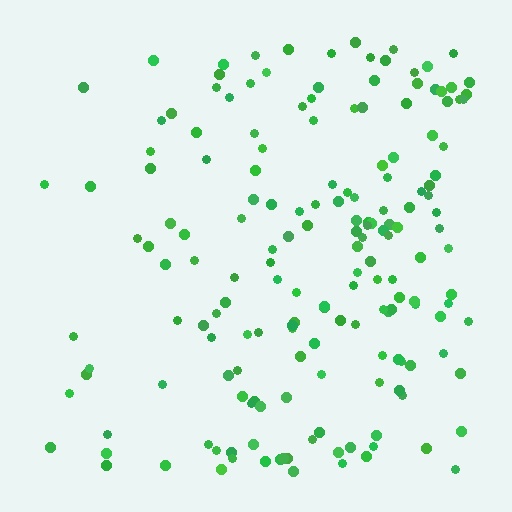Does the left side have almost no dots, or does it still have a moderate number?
Still a moderate number, just noticeably fewer than the right.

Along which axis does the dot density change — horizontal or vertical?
Horizontal.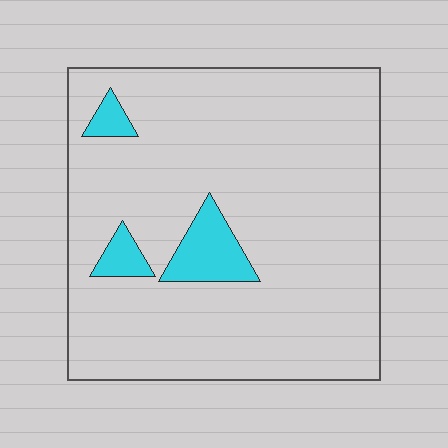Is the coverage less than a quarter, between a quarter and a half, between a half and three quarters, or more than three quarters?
Less than a quarter.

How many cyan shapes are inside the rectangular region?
3.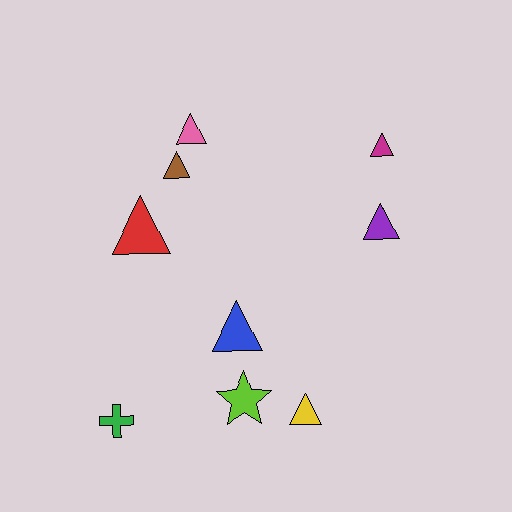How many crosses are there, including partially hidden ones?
There is 1 cross.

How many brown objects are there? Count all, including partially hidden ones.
There is 1 brown object.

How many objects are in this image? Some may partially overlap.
There are 9 objects.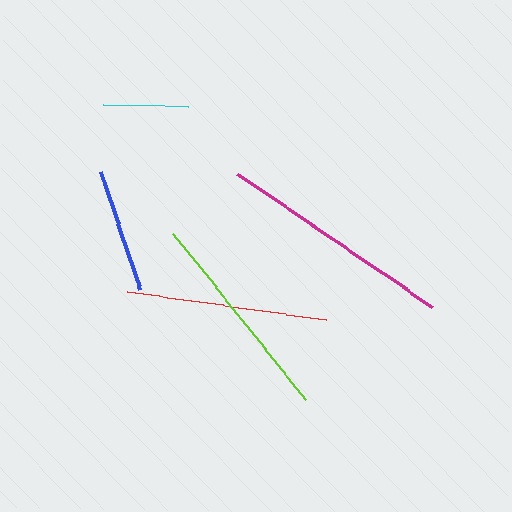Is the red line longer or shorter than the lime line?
The lime line is longer than the red line.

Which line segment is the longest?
The magenta line is the longest at approximately 237 pixels.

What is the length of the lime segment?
The lime segment is approximately 212 pixels long.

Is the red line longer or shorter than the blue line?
The red line is longer than the blue line.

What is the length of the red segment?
The red segment is approximately 201 pixels long.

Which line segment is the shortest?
The cyan line is the shortest at approximately 85 pixels.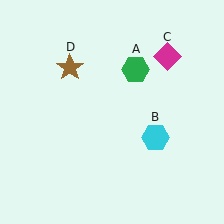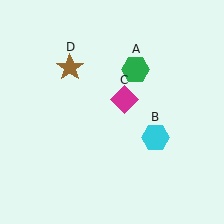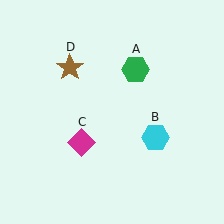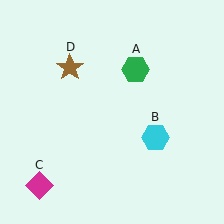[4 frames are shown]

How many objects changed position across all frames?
1 object changed position: magenta diamond (object C).